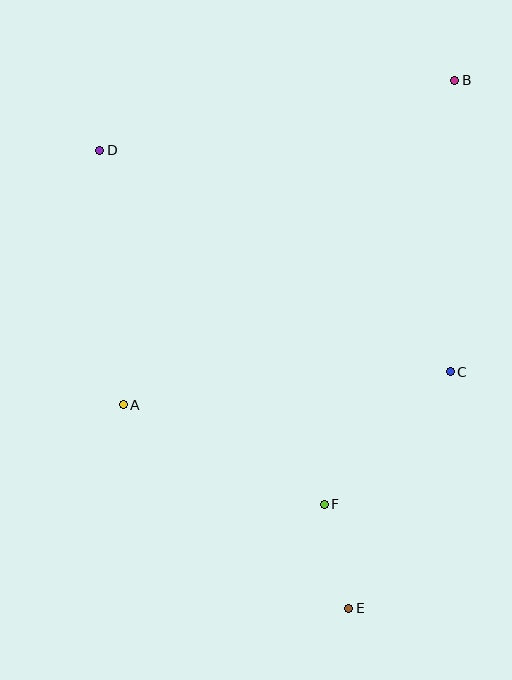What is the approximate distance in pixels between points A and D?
The distance between A and D is approximately 255 pixels.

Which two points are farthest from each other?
Points B and E are farthest from each other.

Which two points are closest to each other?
Points E and F are closest to each other.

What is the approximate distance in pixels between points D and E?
The distance between D and E is approximately 521 pixels.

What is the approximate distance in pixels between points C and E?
The distance between C and E is approximately 257 pixels.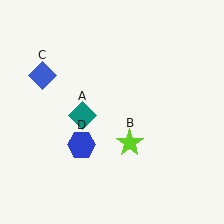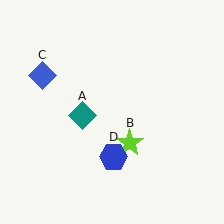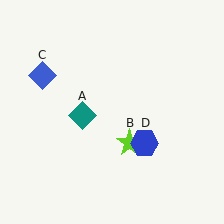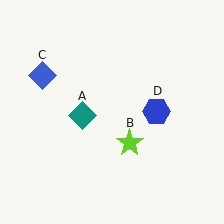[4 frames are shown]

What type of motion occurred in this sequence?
The blue hexagon (object D) rotated counterclockwise around the center of the scene.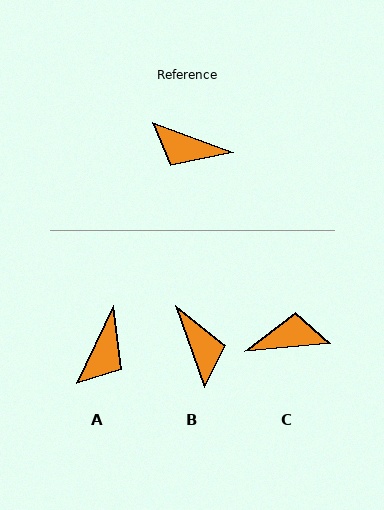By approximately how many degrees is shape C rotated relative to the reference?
Approximately 154 degrees clockwise.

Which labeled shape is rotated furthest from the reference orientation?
C, about 154 degrees away.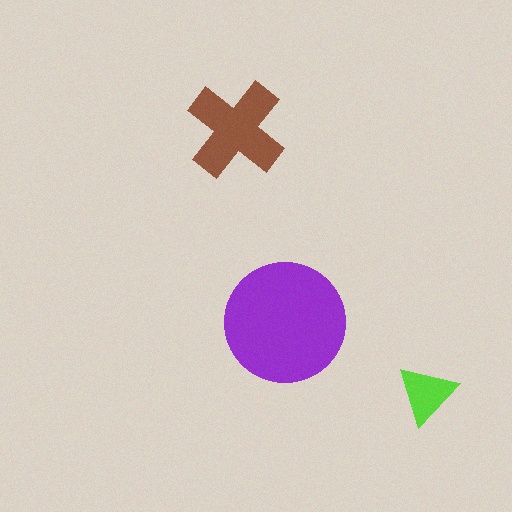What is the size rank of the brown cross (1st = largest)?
2nd.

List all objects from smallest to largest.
The lime triangle, the brown cross, the purple circle.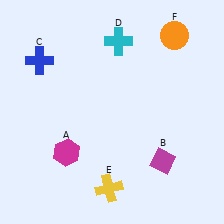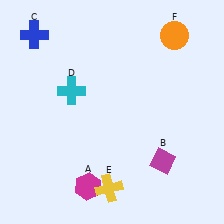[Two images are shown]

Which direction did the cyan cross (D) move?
The cyan cross (D) moved down.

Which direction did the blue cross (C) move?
The blue cross (C) moved up.